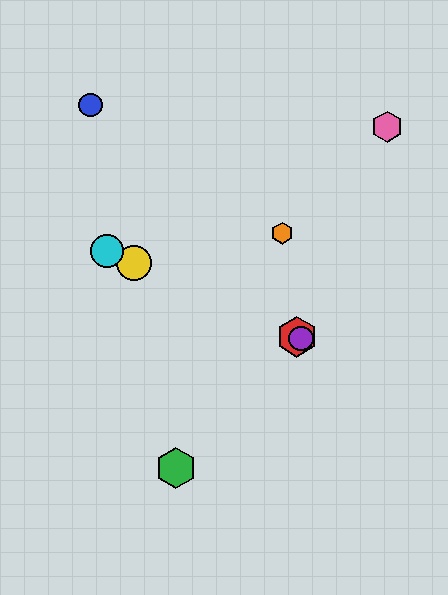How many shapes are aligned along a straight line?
4 shapes (the red hexagon, the yellow circle, the purple circle, the cyan circle) are aligned along a straight line.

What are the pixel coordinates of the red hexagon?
The red hexagon is at (297, 337).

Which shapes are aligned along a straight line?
The red hexagon, the yellow circle, the purple circle, the cyan circle are aligned along a straight line.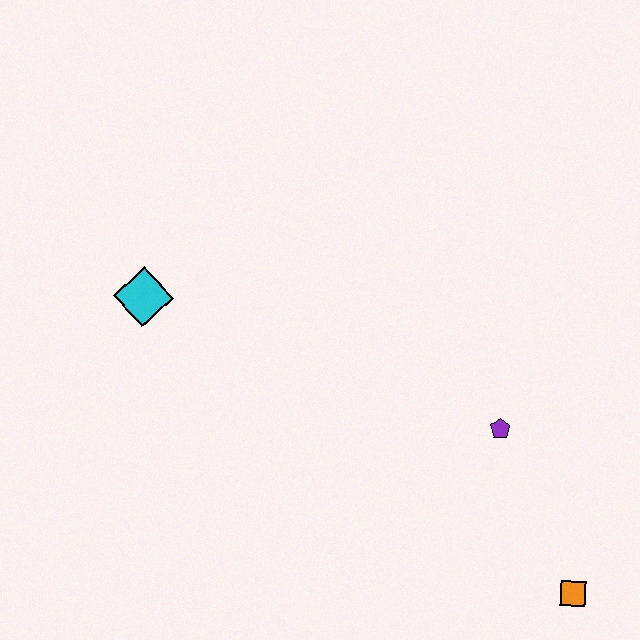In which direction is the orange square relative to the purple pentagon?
The orange square is below the purple pentagon.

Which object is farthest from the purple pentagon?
The cyan diamond is farthest from the purple pentagon.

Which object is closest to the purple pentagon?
The orange square is closest to the purple pentagon.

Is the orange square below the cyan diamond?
Yes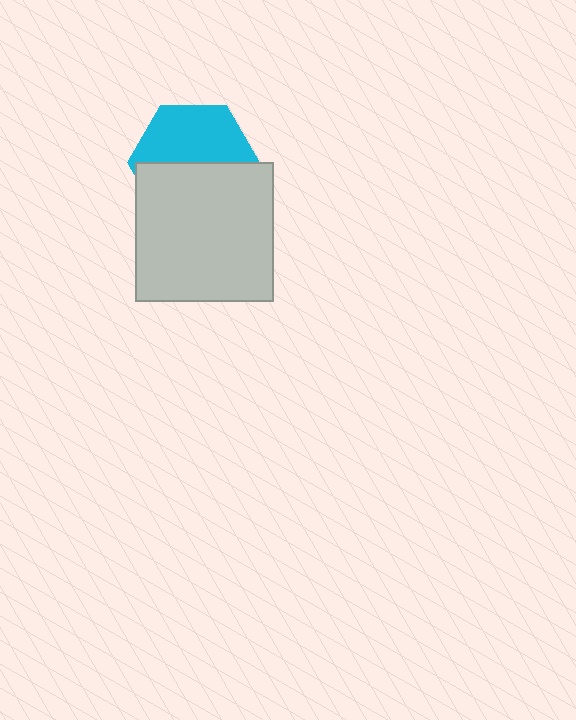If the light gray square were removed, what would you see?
You would see the complete cyan hexagon.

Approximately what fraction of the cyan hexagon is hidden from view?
Roughly 51% of the cyan hexagon is hidden behind the light gray square.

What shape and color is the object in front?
The object in front is a light gray square.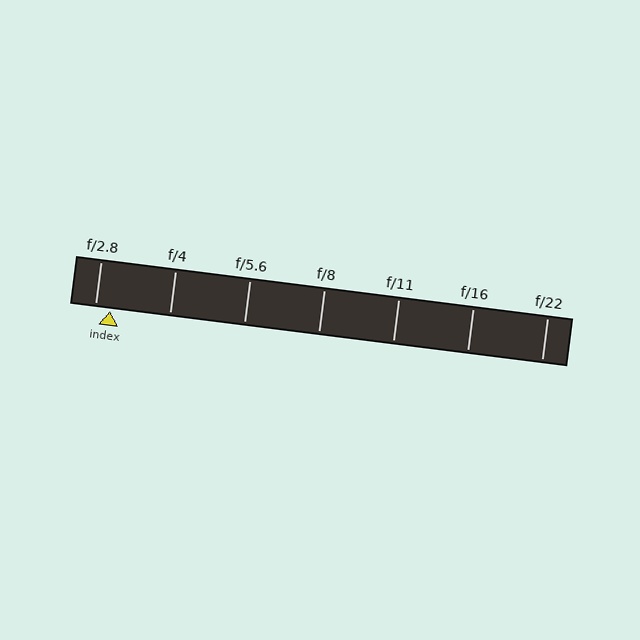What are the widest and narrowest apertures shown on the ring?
The widest aperture shown is f/2.8 and the narrowest is f/22.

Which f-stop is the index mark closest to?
The index mark is closest to f/2.8.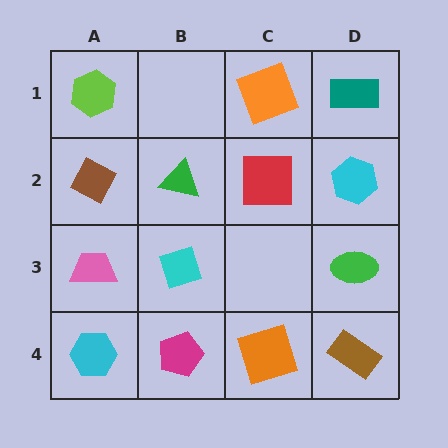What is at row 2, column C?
A red square.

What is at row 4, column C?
An orange square.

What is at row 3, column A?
A pink trapezoid.